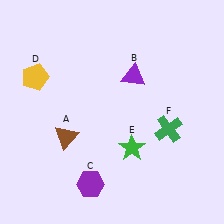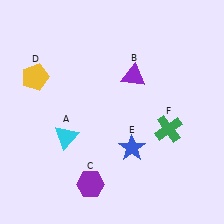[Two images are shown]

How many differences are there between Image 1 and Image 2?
There are 2 differences between the two images.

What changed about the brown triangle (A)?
In Image 1, A is brown. In Image 2, it changed to cyan.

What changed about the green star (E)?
In Image 1, E is green. In Image 2, it changed to blue.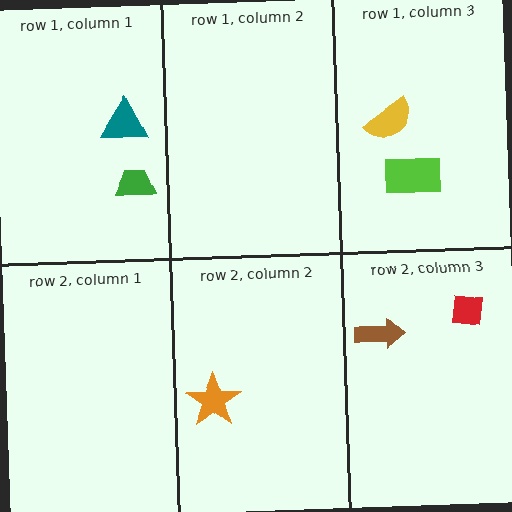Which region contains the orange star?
The row 2, column 2 region.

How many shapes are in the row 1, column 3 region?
2.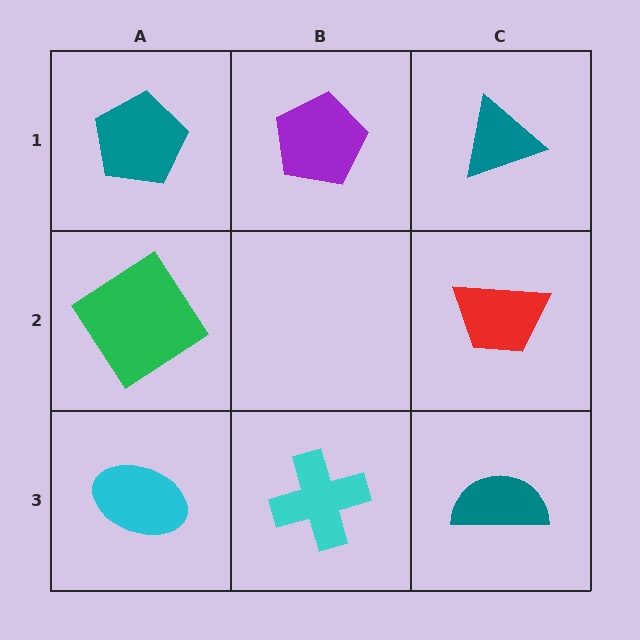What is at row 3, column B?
A cyan cross.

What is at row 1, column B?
A purple pentagon.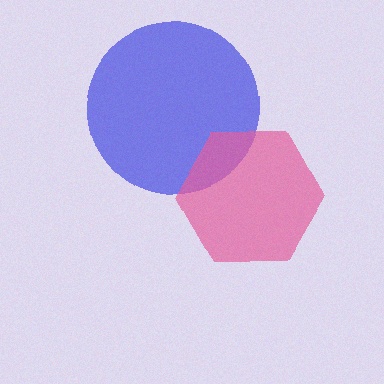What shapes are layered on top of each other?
The layered shapes are: a blue circle, a pink hexagon.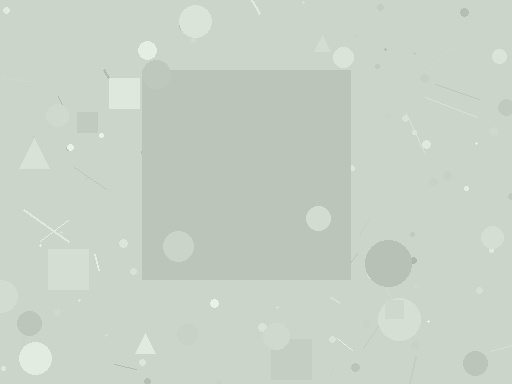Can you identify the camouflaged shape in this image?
The camouflaged shape is a square.